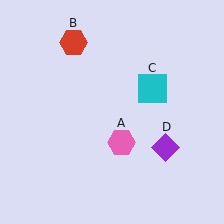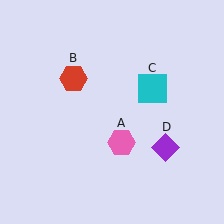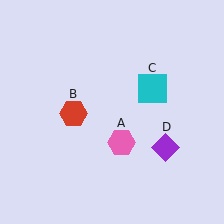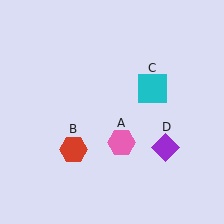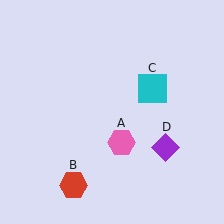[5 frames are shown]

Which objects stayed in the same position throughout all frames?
Pink hexagon (object A) and cyan square (object C) and purple diamond (object D) remained stationary.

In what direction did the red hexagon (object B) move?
The red hexagon (object B) moved down.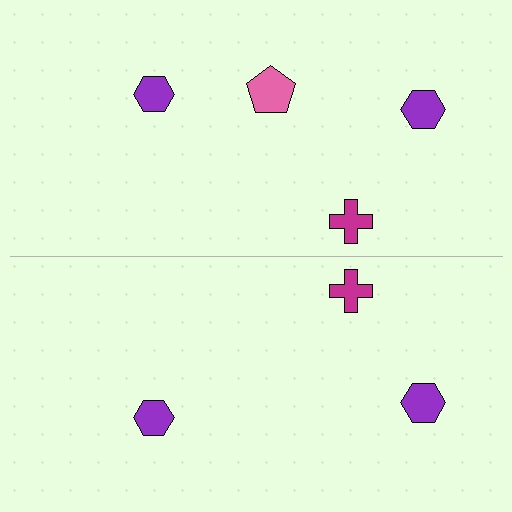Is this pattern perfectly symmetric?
No, the pattern is not perfectly symmetric. A pink pentagon is missing from the bottom side.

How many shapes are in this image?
There are 7 shapes in this image.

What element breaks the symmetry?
A pink pentagon is missing from the bottom side.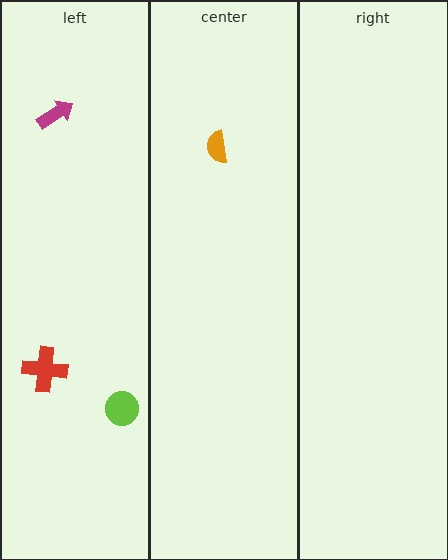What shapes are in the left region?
The lime circle, the red cross, the magenta arrow.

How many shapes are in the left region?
3.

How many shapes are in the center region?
1.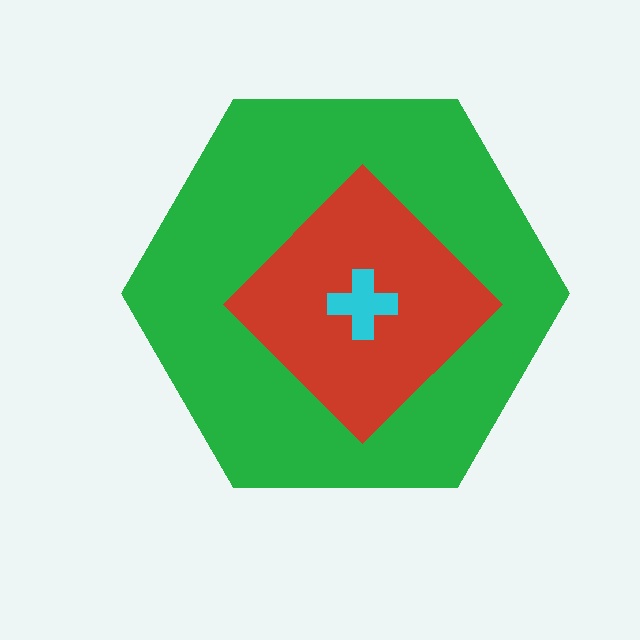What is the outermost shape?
The green hexagon.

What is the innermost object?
The cyan cross.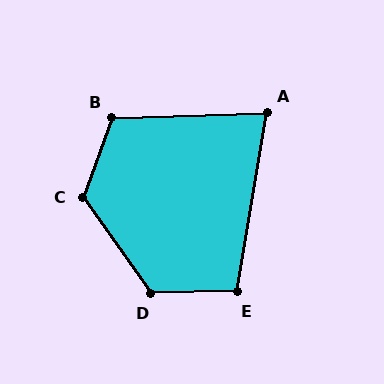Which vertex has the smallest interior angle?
A, at approximately 79 degrees.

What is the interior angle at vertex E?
Approximately 101 degrees (obtuse).